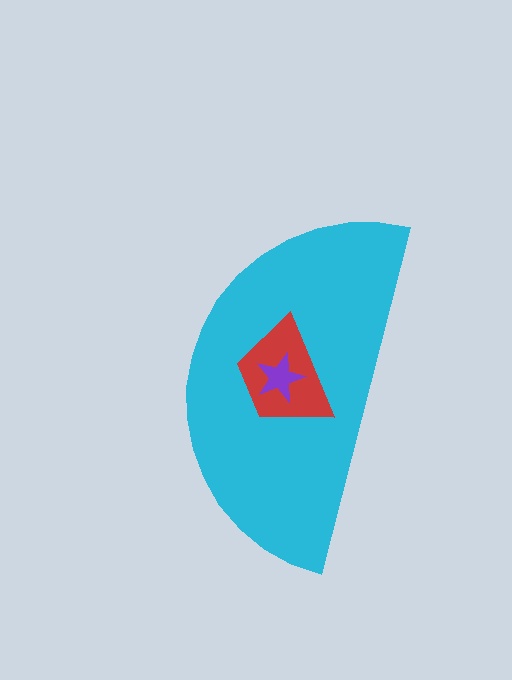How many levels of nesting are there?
3.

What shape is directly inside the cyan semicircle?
The red trapezoid.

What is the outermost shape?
The cyan semicircle.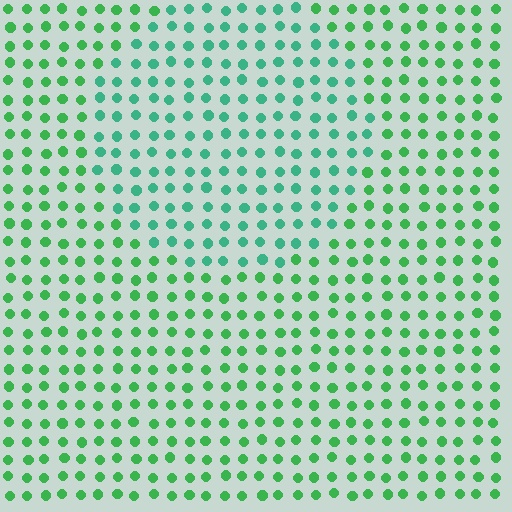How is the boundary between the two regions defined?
The boundary is defined purely by a slight shift in hue (about 29 degrees). Spacing, size, and orientation are identical on both sides.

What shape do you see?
I see a circle.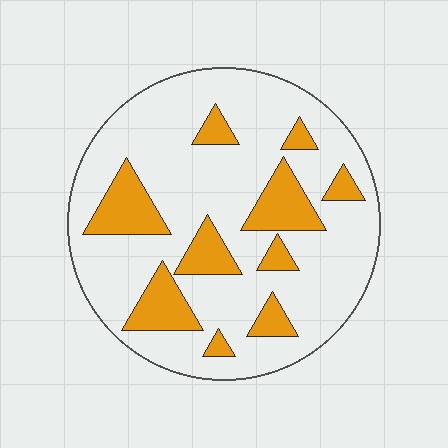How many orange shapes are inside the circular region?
10.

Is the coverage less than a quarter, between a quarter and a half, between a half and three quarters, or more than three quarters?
Less than a quarter.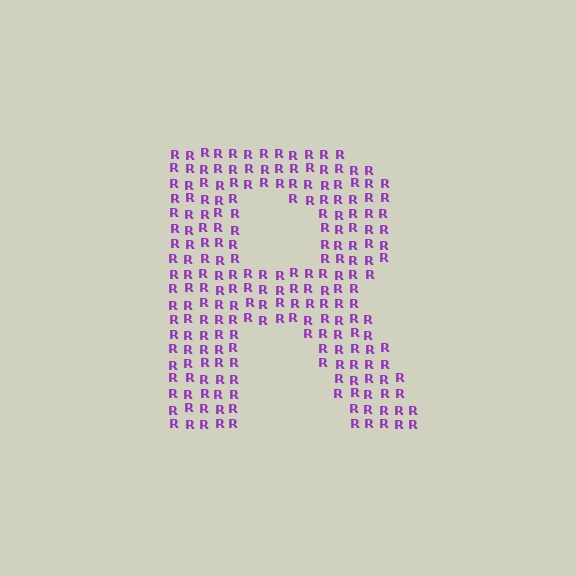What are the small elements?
The small elements are letter R's.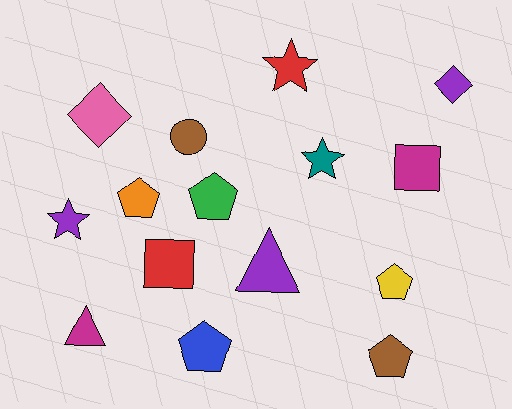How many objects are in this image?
There are 15 objects.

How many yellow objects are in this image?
There is 1 yellow object.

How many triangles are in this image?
There are 2 triangles.